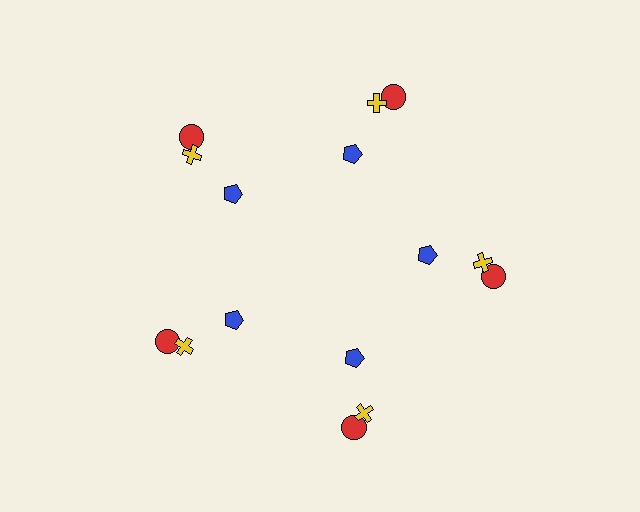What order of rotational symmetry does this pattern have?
This pattern has 5-fold rotational symmetry.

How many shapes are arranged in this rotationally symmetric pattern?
There are 15 shapes, arranged in 5 groups of 3.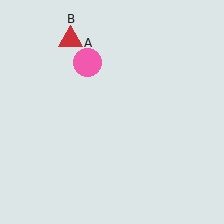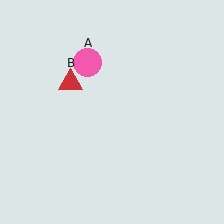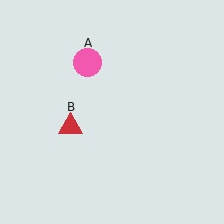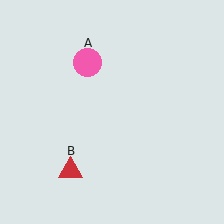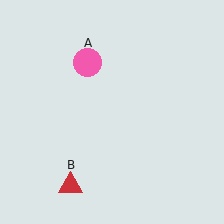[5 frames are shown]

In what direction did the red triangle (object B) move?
The red triangle (object B) moved down.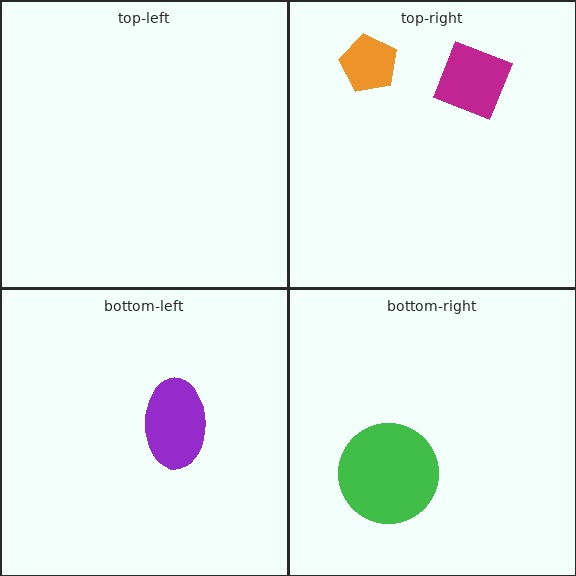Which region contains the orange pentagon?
The top-right region.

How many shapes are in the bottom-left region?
1.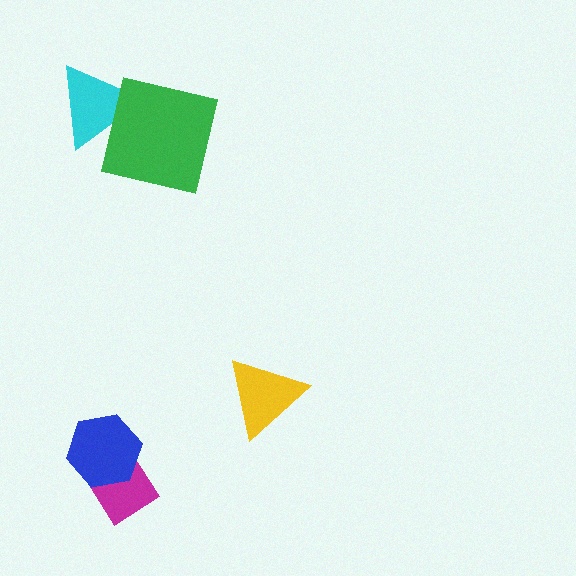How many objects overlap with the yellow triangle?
0 objects overlap with the yellow triangle.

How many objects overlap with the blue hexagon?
1 object overlaps with the blue hexagon.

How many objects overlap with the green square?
1 object overlaps with the green square.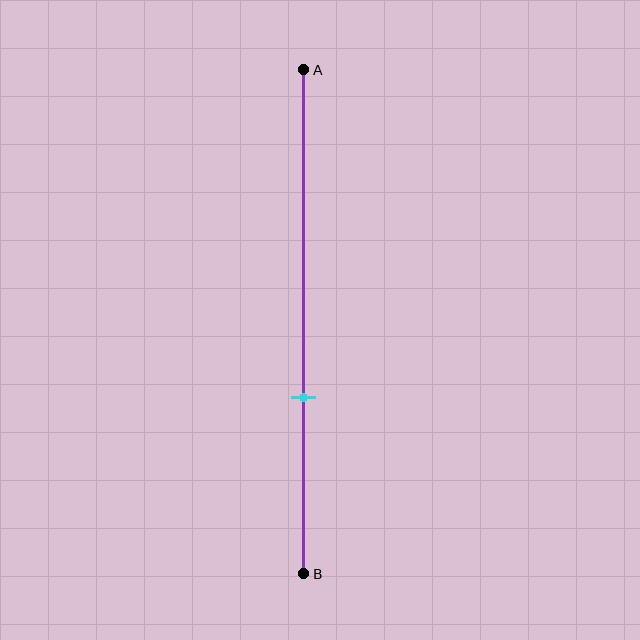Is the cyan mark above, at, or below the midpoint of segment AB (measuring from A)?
The cyan mark is below the midpoint of segment AB.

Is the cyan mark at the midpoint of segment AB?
No, the mark is at about 65% from A, not at the 50% midpoint.